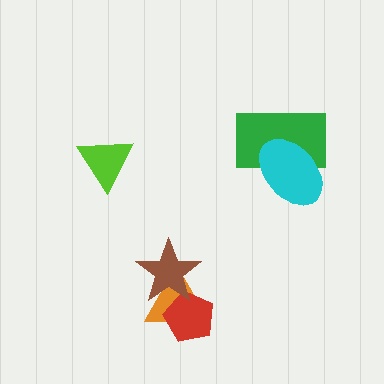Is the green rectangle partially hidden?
Yes, it is partially covered by another shape.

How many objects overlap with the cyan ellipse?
1 object overlaps with the cyan ellipse.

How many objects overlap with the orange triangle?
2 objects overlap with the orange triangle.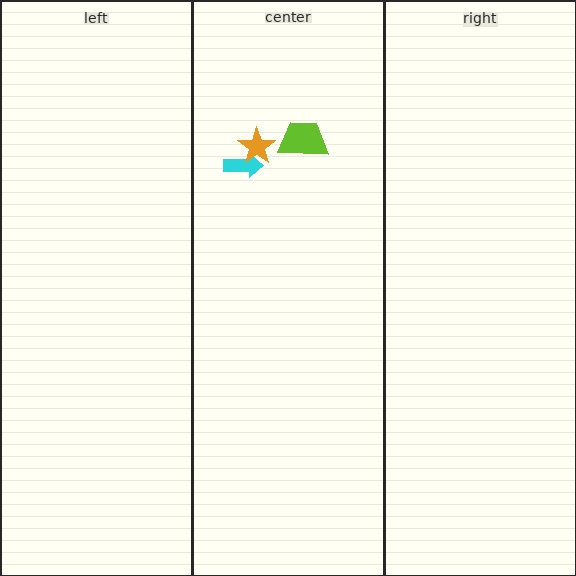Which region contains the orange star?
The center region.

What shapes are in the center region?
The lime trapezoid, the cyan arrow, the orange star.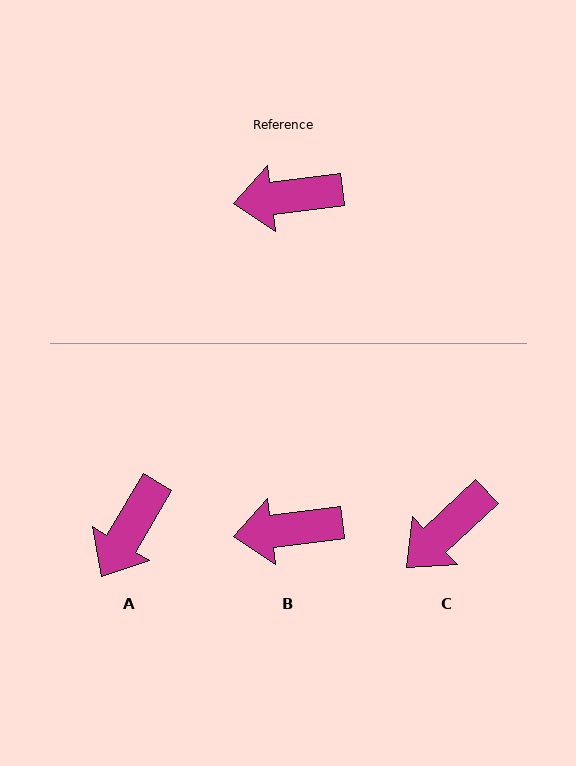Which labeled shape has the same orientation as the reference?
B.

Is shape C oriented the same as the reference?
No, it is off by about 36 degrees.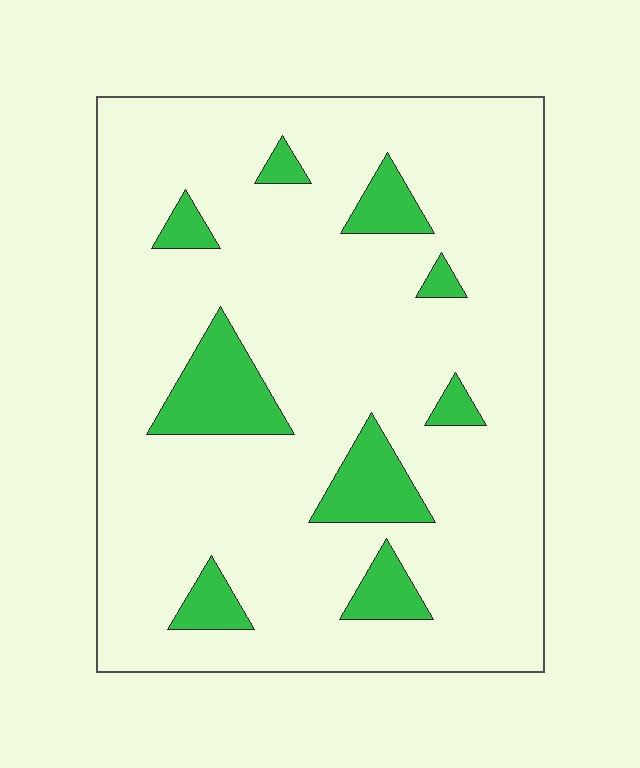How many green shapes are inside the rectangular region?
9.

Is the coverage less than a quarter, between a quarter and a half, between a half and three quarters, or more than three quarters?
Less than a quarter.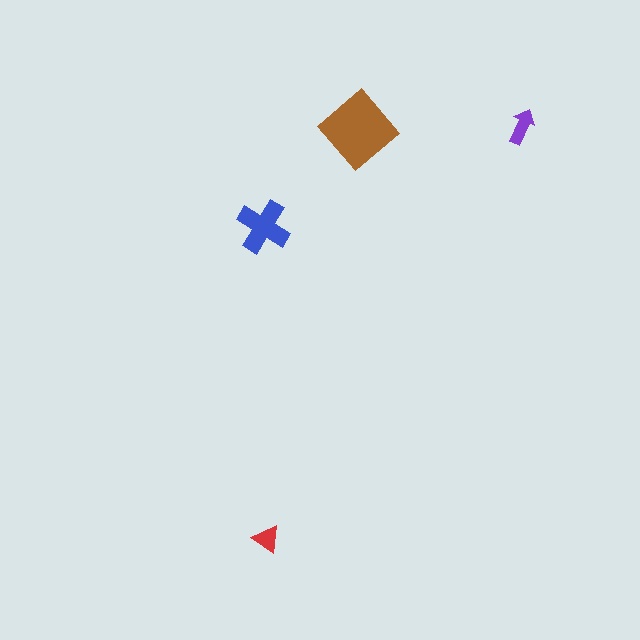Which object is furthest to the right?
The purple arrow is rightmost.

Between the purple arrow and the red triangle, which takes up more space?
The purple arrow.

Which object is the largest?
The brown diamond.